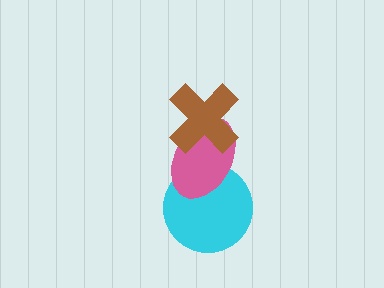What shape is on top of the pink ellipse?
The brown cross is on top of the pink ellipse.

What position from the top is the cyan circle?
The cyan circle is 3rd from the top.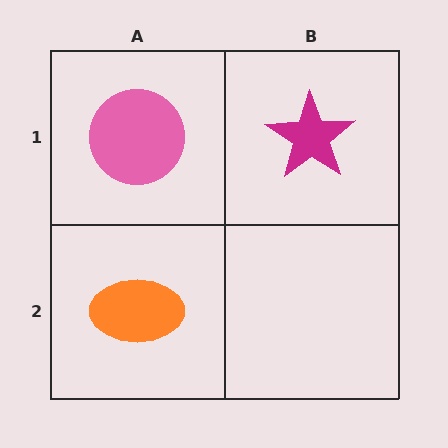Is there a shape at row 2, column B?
No, that cell is empty.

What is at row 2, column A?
An orange ellipse.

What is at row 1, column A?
A pink circle.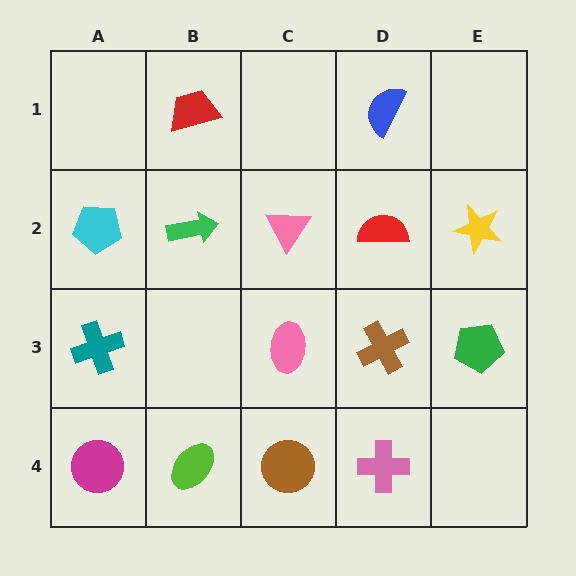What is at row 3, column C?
A pink ellipse.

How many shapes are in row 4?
4 shapes.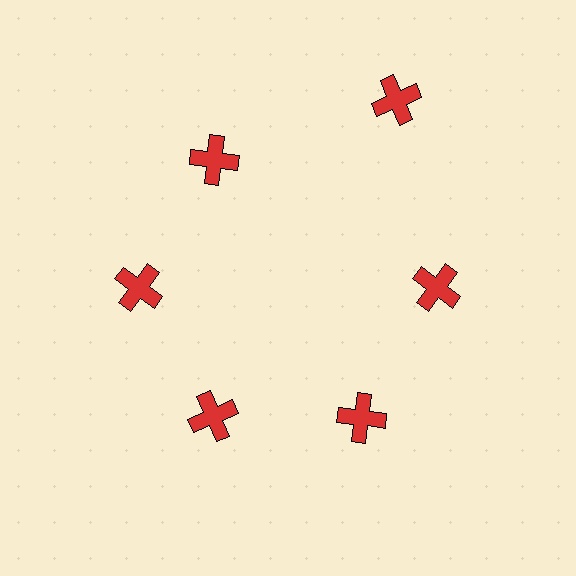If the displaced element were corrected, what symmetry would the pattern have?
It would have 6-fold rotational symmetry — the pattern would map onto itself every 60 degrees.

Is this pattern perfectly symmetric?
No. The 6 red crosses are arranged in a ring, but one element near the 1 o'clock position is pushed outward from the center, breaking the 6-fold rotational symmetry.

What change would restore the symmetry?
The symmetry would be restored by moving it inward, back onto the ring so that all 6 crosses sit at equal angles and equal distance from the center.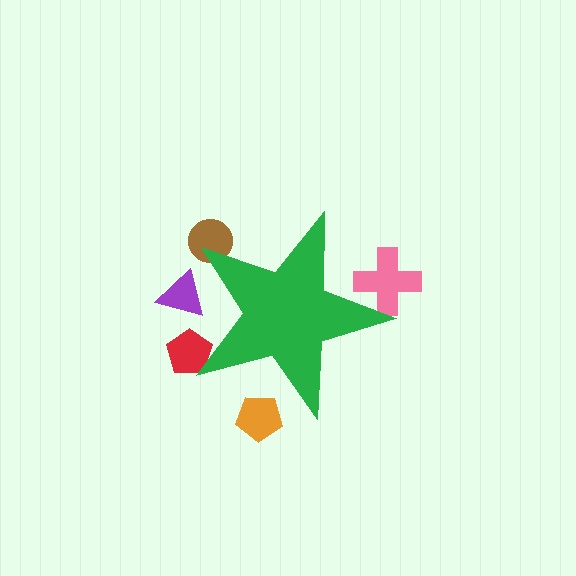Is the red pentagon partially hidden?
Yes, the red pentagon is partially hidden behind the green star.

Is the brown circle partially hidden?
Yes, the brown circle is partially hidden behind the green star.